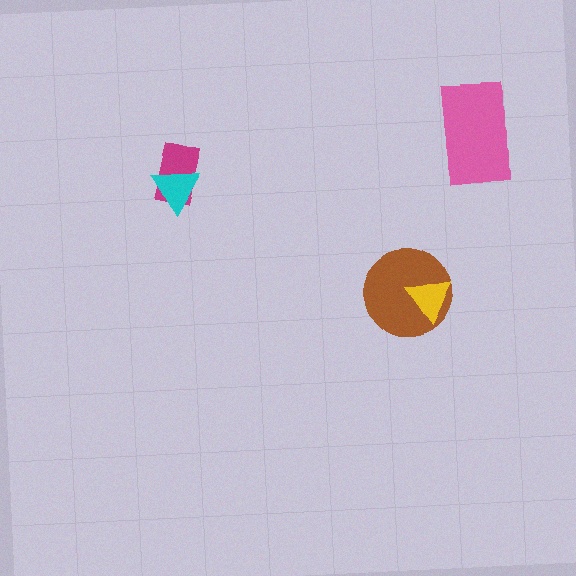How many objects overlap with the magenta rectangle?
1 object overlaps with the magenta rectangle.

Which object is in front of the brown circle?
The yellow triangle is in front of the brown circle.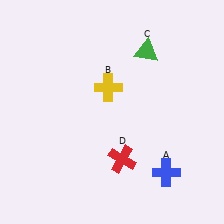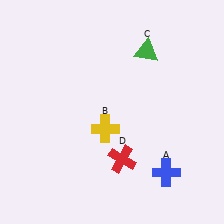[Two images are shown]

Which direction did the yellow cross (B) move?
The yellow cross (B) moved down.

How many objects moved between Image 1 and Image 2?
1 object moved between the two images.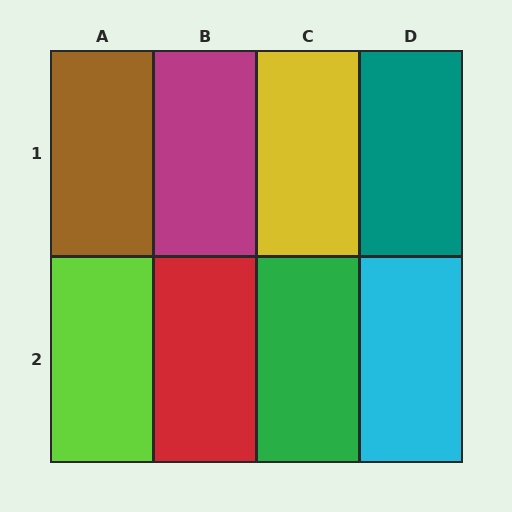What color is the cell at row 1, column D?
Teal.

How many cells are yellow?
1 cell is yellow.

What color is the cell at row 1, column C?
Yellow.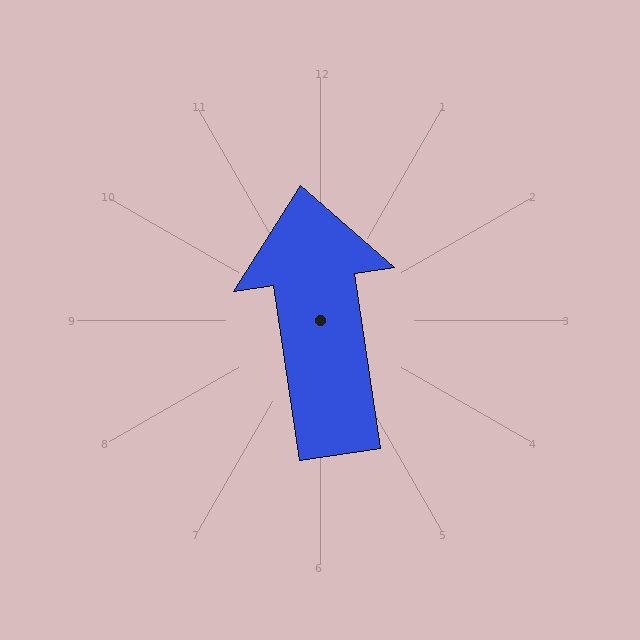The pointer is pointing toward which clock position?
Roughly 12 o'clock.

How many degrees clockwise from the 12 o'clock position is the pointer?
Approximately 352 degrees.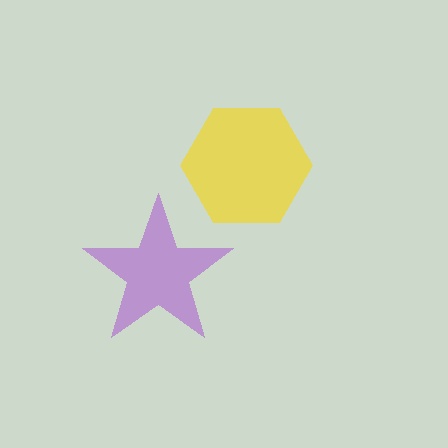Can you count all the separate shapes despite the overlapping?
Yes, there are 2 separate shapes.